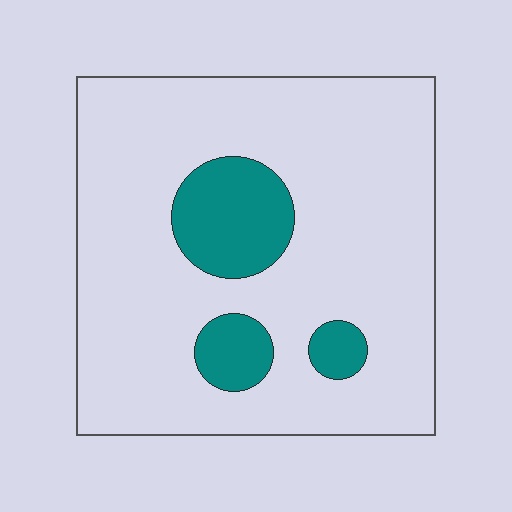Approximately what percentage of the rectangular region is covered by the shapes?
Approximately 15%.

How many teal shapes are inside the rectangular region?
3.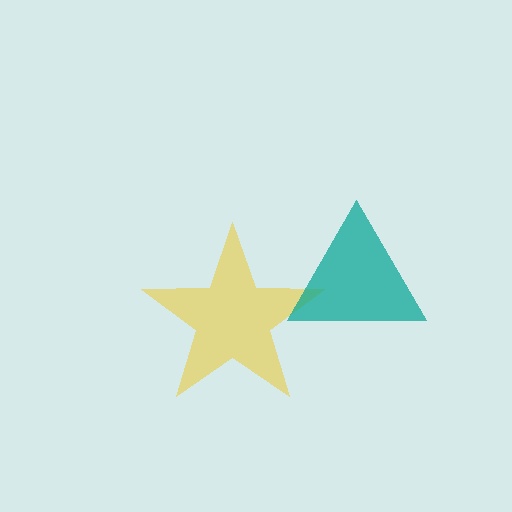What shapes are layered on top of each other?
The layered shapes are: a yellow star, a teal triangle.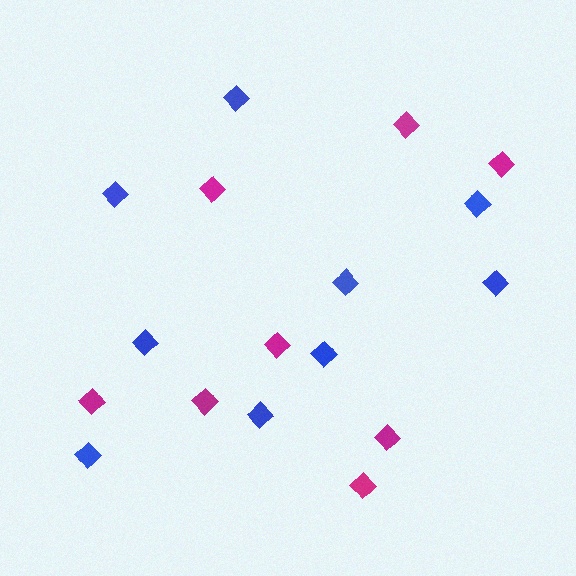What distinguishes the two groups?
There are 2 groups: one group of blue diamonds (9) and one group of magenta diamonds (8).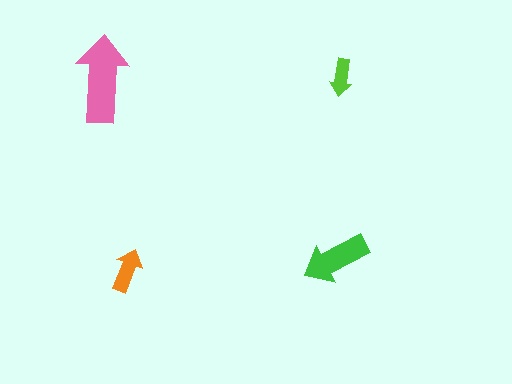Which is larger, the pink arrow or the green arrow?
The pink one.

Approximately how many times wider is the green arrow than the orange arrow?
About 1.5 times wider.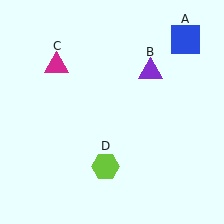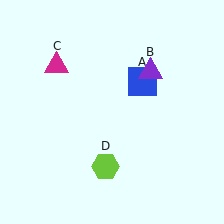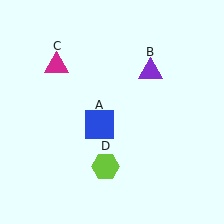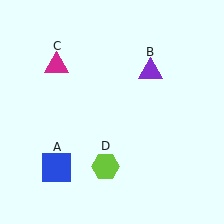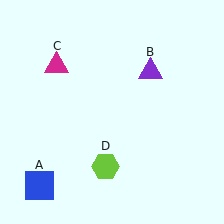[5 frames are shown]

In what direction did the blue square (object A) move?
The blue square (object A) moved down and to the left.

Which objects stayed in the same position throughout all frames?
Purple triangle (object B) and magenta triangle (object C) and lime hexagon (object D) remained stationary.